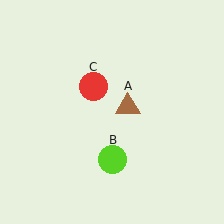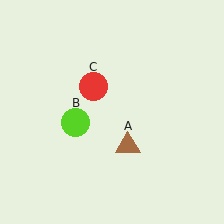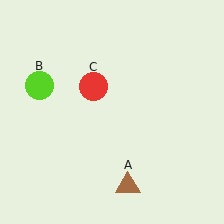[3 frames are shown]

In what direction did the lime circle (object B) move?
The lime circle (object B) moved up and to the left.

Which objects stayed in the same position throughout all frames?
Red circle (object C) remained stationary.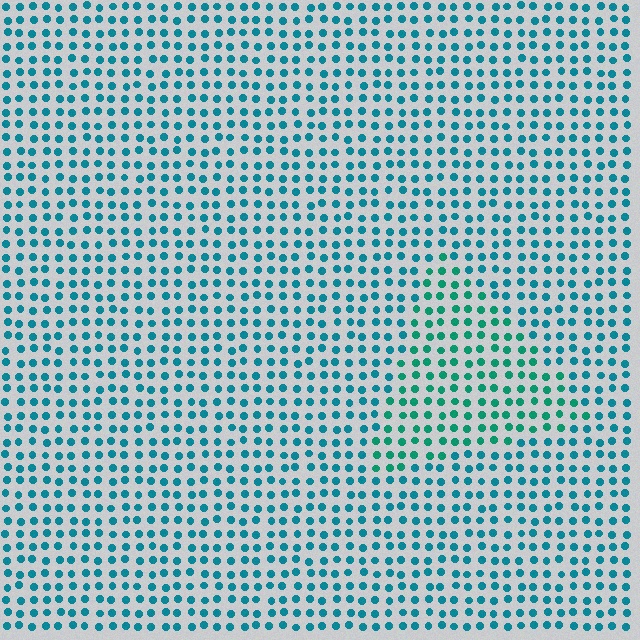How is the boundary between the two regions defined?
The boundary is defined purely by a slight shift in hue (about 25 degrees). Spacing, size, and orientation are identical on both sides.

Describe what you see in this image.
The image is filled with small teal elements in a uniform arrangement. A triangle-shaped region is visible where the elements are tinted to a slightly different hue, forming a subtle color boundary.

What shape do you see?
I see a triangle.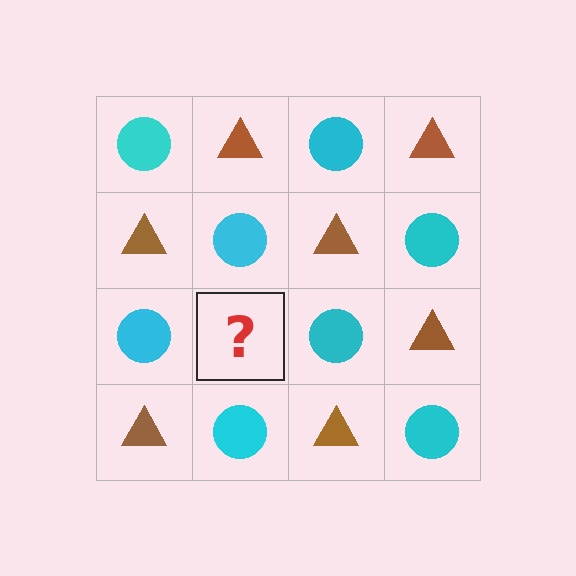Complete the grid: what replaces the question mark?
The question mark should be replaced with a brown triangle.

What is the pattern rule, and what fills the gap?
The rule is that it alternates cyan circle and brown triangle in a checkerboard pattern. The gap should be filled with a brown triangle.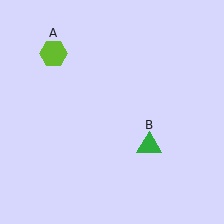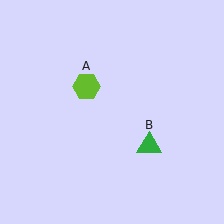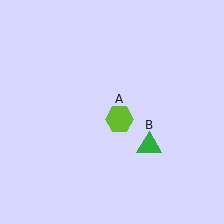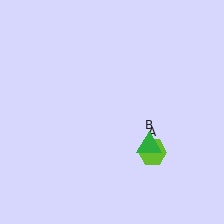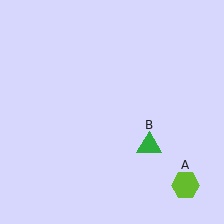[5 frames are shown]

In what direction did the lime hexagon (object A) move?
The lime hexagon (object A) moved down and to the right.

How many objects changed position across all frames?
1 object changed position: lime hexagon (object A).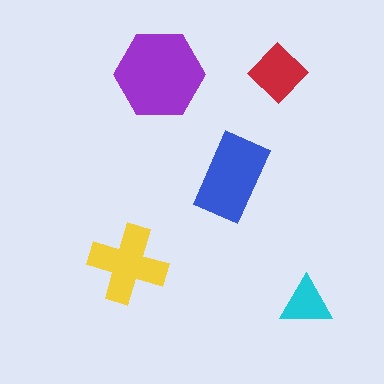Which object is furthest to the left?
The yellow cross is leftmost.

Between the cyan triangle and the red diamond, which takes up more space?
The red diamond.